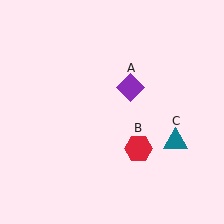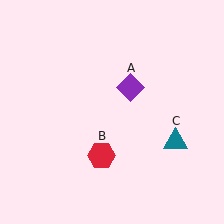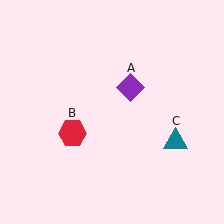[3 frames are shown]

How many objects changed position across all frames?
1 object changed position: red hexagon (object B).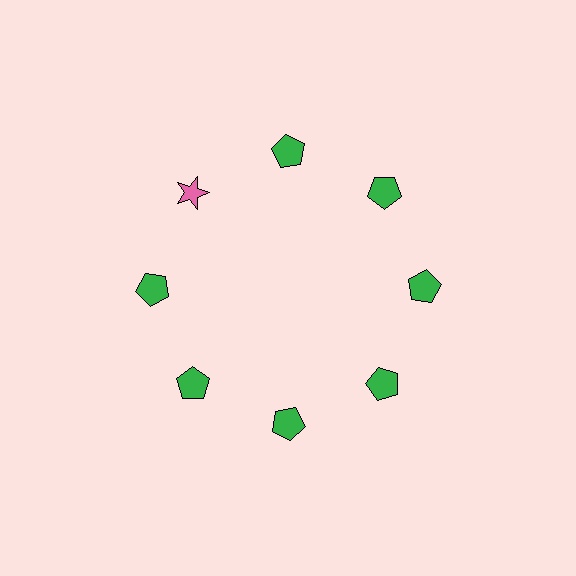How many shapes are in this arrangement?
There are 8 shapes arranged in a ring pattern.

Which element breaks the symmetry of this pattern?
The pink star at roughly the 10 o'clock position breaks the symmetry. All other shapes are green pentagons.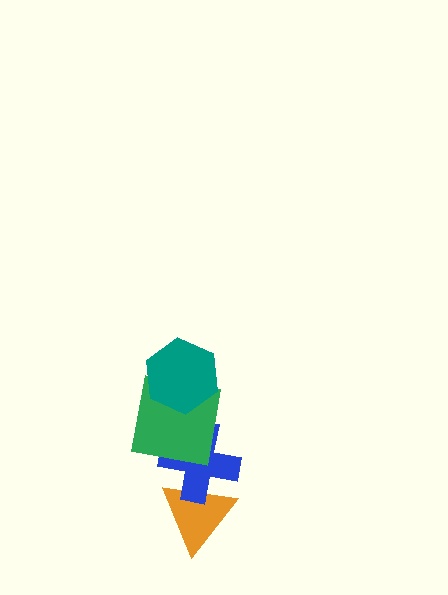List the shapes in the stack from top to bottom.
From top to bottom: the teal hexagon, the green square, the blue cross, the orange triangle.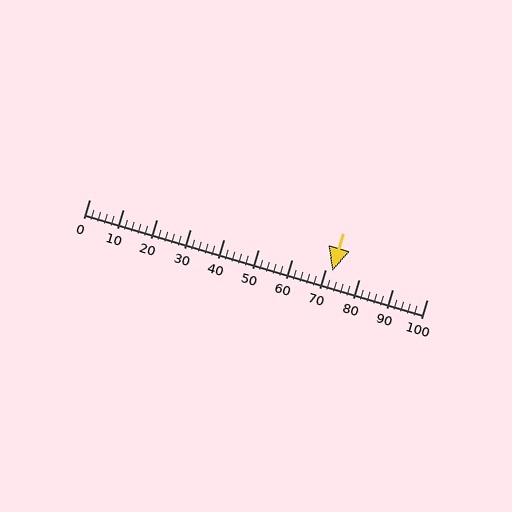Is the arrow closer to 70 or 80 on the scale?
The arrow is closer to 70.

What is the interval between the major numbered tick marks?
The major tick marks are spaced 10 units apart.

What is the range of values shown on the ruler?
The ruler shows values from 0 to 100.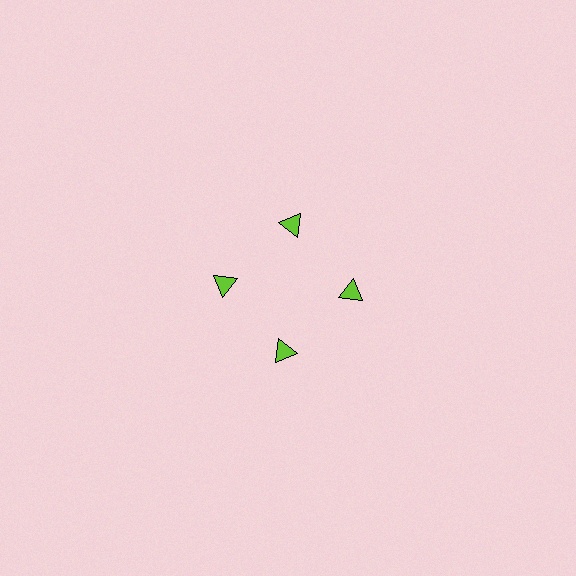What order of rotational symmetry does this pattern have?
This pattern has 4-fold rotational symmetry.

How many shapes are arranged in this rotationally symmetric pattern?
There are 4 shapes, arranged in 4 groups of 1.